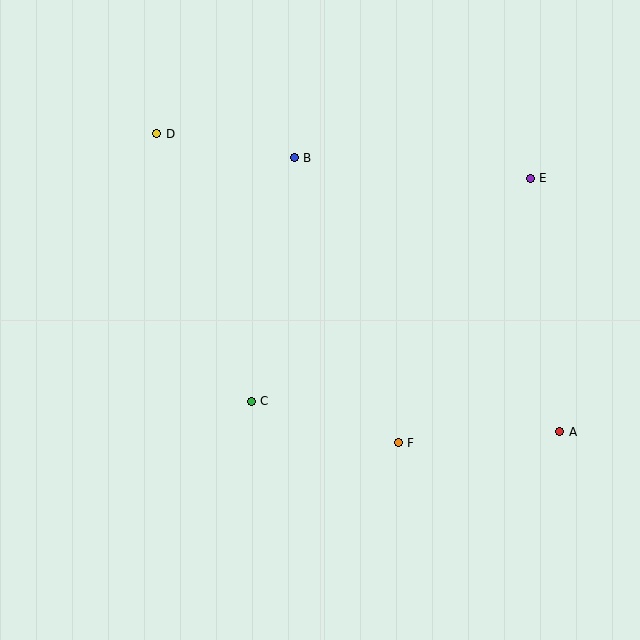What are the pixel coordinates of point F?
Point F is at (398, 443).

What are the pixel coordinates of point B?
Point B is at (294, 158).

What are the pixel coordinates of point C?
Point C is at (251, 401).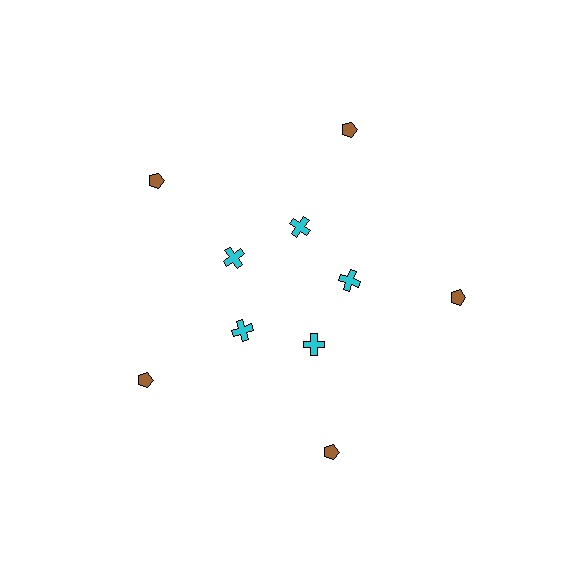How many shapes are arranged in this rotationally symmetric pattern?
There are 10 shapes, arranged in 5 groups of 2.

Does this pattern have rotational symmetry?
Yes, this pattern has 5-fold rotational symmetry. It looks the same after rotating 72 degrees around the center.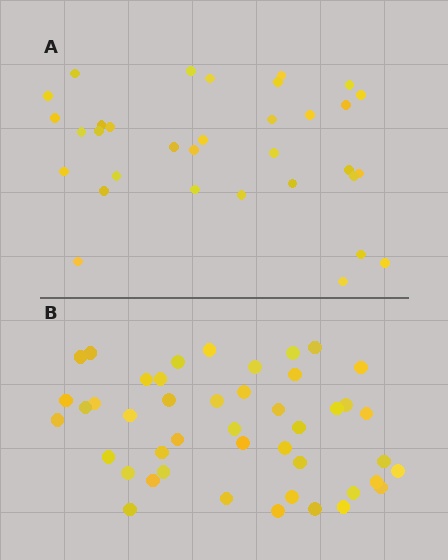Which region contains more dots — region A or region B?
Region B (the bottom region) has more dots.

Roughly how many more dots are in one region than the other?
Region B has roughly 12 or so more dots than region A.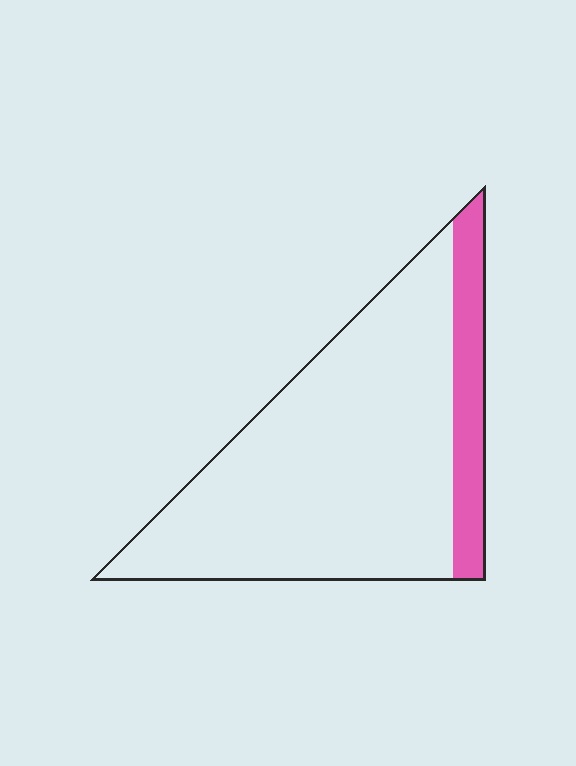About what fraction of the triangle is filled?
About one sixth (1/6).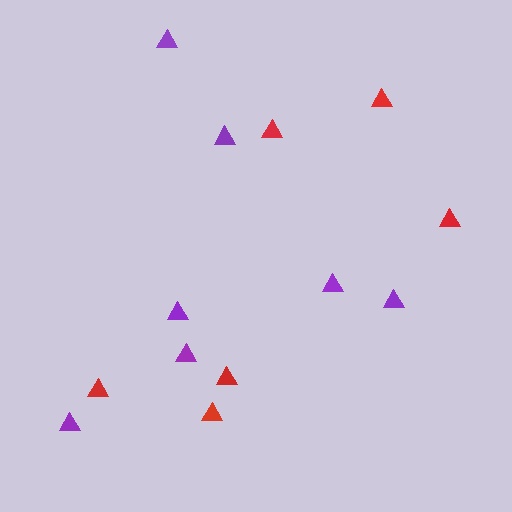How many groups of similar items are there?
There are 2 groups: one group of red triangles (6) and one group of purple triangles (7).